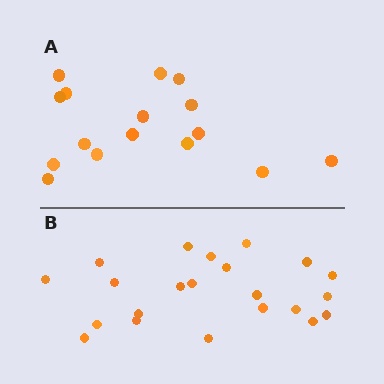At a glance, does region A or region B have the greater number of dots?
Region B (the bottom region) has more dots.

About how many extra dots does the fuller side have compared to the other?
Region B has about 6 more dots than region A.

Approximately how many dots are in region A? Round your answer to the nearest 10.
About 20 dots. (The exact count is 16, which rounds to 20.)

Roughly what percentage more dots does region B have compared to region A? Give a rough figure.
About 40% more.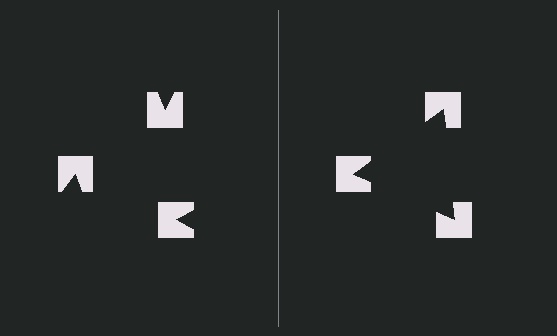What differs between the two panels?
The notched squares are positioned identically on both sides; only the wedge orientations differ. On the right they align to a triangle; on the left they are misaligned.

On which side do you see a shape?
An illusory triangle appears on the right side. On the left side the wedge cuts are rotated, so no coherent shape forms.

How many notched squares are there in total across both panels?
6 — 3 on each side.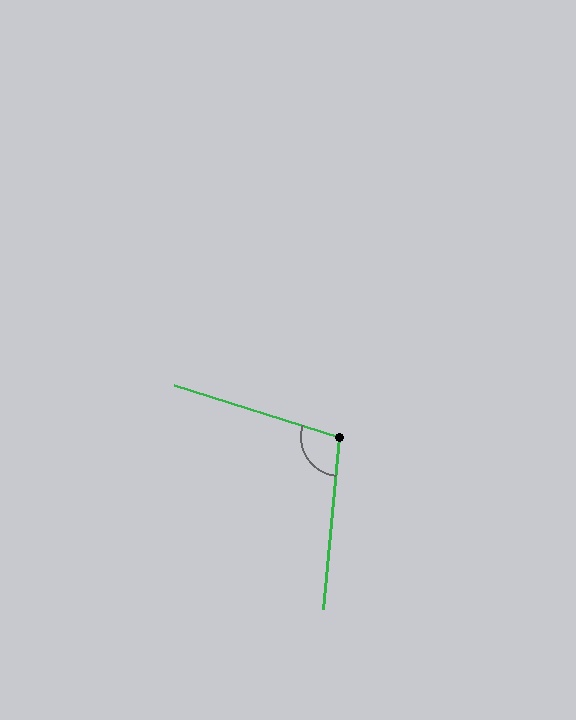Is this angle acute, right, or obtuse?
It is obtuse.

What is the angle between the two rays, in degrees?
Approximately 102 degrees.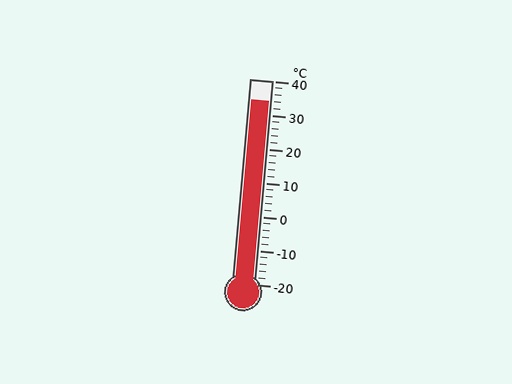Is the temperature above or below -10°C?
The temperature is above -10°C.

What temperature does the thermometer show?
The thermometer shows approximately 34°C.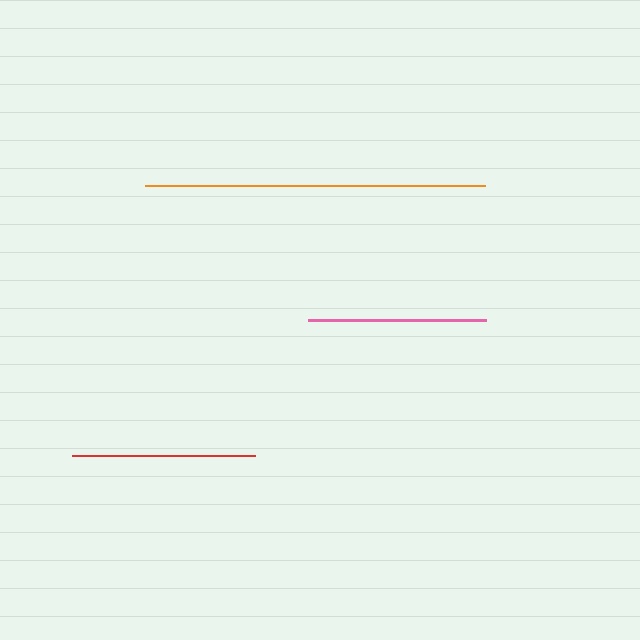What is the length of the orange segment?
The orange segment is approximately 340 pixels long.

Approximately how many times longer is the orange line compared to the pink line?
The orange line is approximately 1.9 times the length of the pink line.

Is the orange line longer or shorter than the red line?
The orange line is longer than the red line.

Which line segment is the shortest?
The pink line is the shortest at approximately 178 pixels.